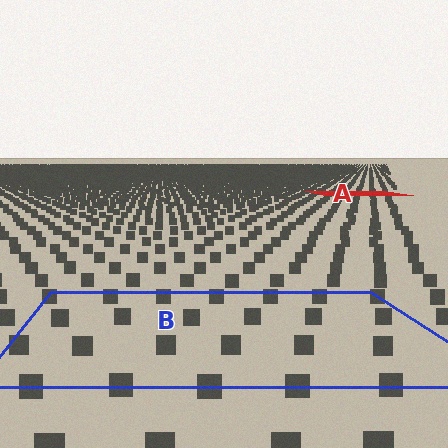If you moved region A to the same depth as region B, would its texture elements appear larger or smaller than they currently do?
They would appear larger. At a closer depth, the same texture elements are projected at a bigger on-screen size.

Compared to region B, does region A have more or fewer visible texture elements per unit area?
Region A has more texture elements per unit area — they are packed more densely because it is farther away.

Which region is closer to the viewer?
Region B is closer. The texture elements there are larger and more spread out.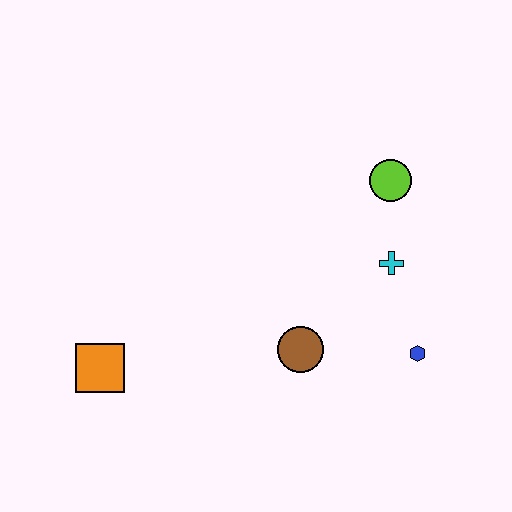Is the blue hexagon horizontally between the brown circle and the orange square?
No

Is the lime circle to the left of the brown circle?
No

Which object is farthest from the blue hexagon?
The orange square is farthest from the blue hexagon.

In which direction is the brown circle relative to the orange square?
The brown circle is to the right of the orange square.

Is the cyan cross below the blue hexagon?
No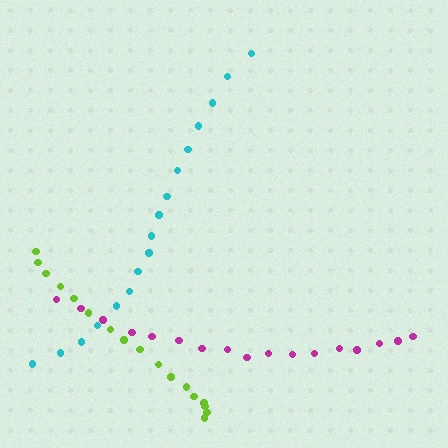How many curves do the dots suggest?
There are 3 distinct paths.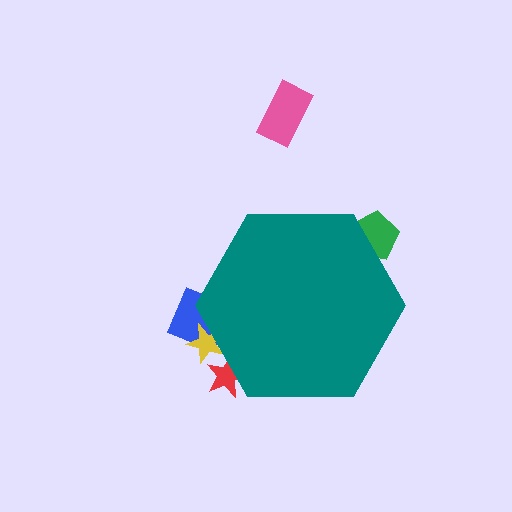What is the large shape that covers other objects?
A teal hexagon.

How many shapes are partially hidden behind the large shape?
4 shapes are partially hidden.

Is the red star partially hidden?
Yes, the red star is partially hidden behind the teal hexagon.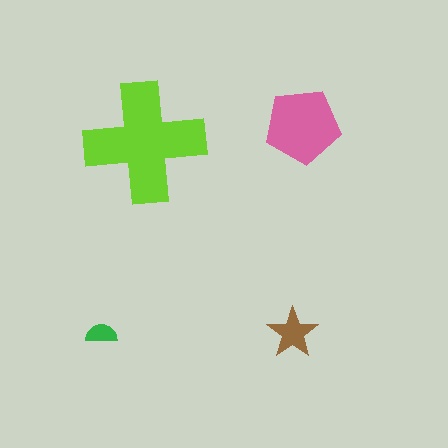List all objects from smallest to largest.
The green semicircle, the brown star, the pink pentagon, the lime cross.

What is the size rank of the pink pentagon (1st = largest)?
2nd.